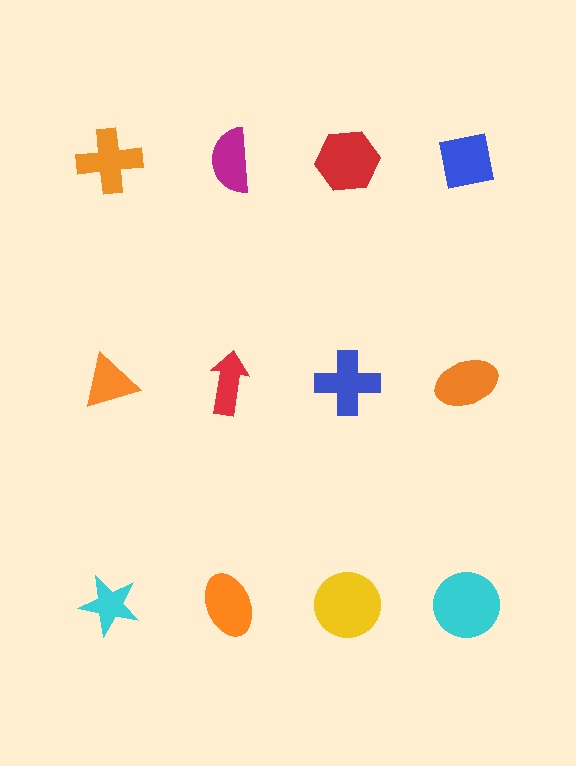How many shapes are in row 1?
4 shapes.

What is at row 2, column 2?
A red arrow.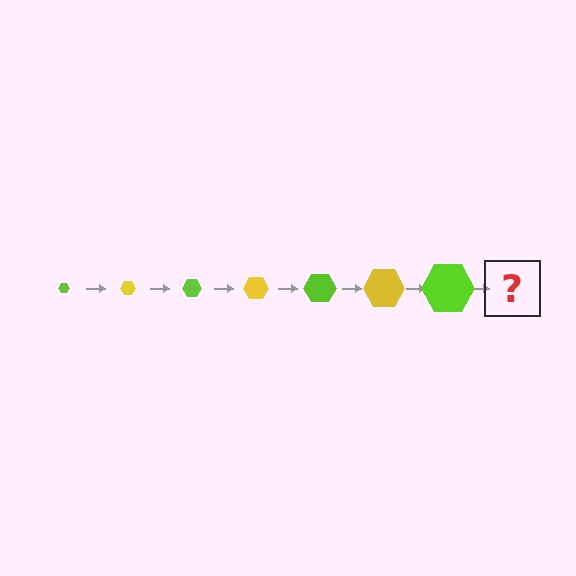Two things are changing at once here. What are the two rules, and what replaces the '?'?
The two rules are that the hexagon grows larger each step and the color cycles through lime and yellow. The '?' should be a yellow hexagon, larger than the previous one.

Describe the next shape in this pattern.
It should be a yellow hexagon, larger than the previous one.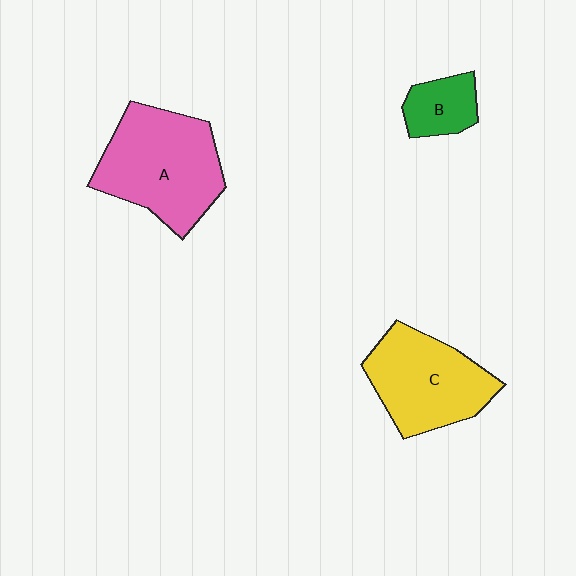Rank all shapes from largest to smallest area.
From largest to smallest: A (pink), C (yellow), B (green).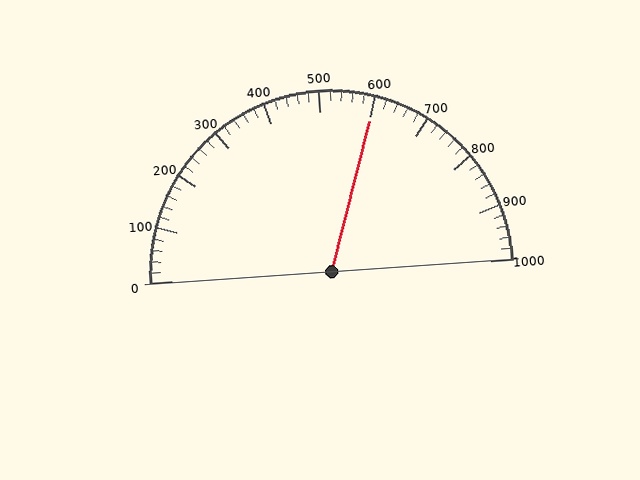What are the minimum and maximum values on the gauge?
The gauge ranges from 0 to 1000.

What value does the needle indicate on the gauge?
The needle indicates approximately 600.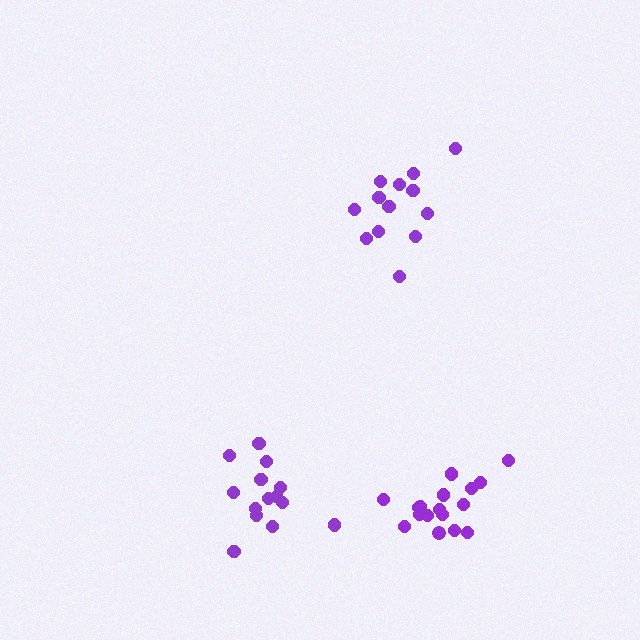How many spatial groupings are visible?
There are 3 spatial groupings.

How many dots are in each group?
Group 1: 14 dots, Group 2: 17 dots, Group 3: 13 dots (44 total).